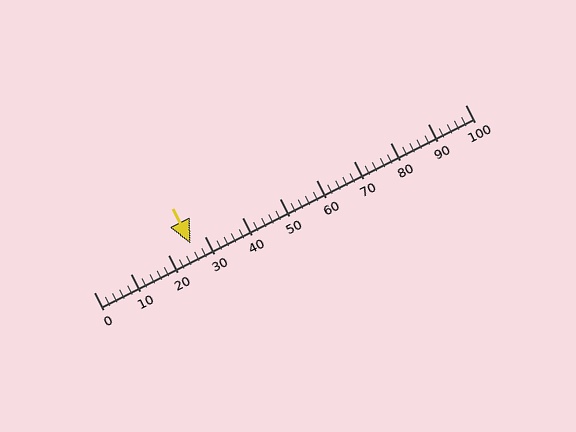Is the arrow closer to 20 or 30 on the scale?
The arrow is closer to 30.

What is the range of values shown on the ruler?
The ruler shows values from 0 to 100.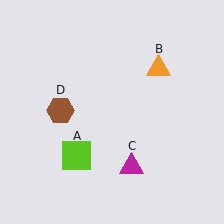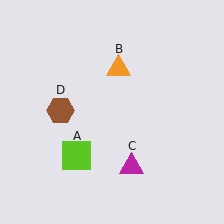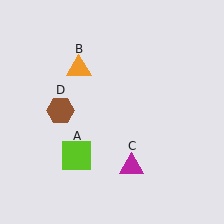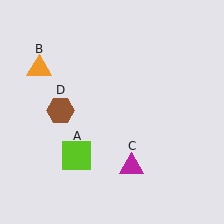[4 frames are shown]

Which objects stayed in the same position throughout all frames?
Lime square (object A) and magenta triangle (object C) and brown hexagon (object D) remained stationary.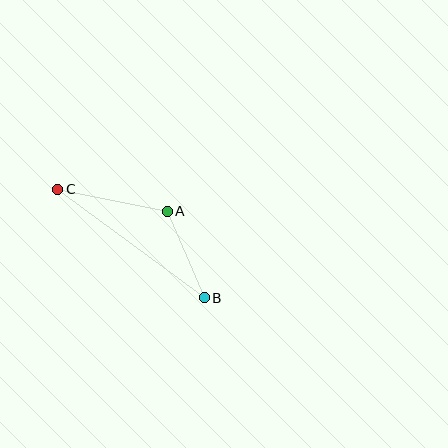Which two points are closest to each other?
Points A and B are closest to each other.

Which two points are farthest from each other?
Points B and C are farthest from each other.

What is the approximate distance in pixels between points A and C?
The distance between A and C is approximately 111 pixels.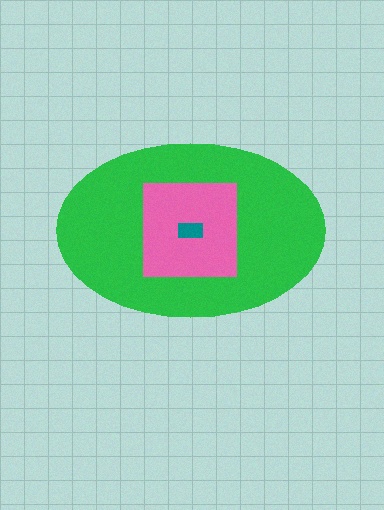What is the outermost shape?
The green ellipse.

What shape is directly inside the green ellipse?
The pink square.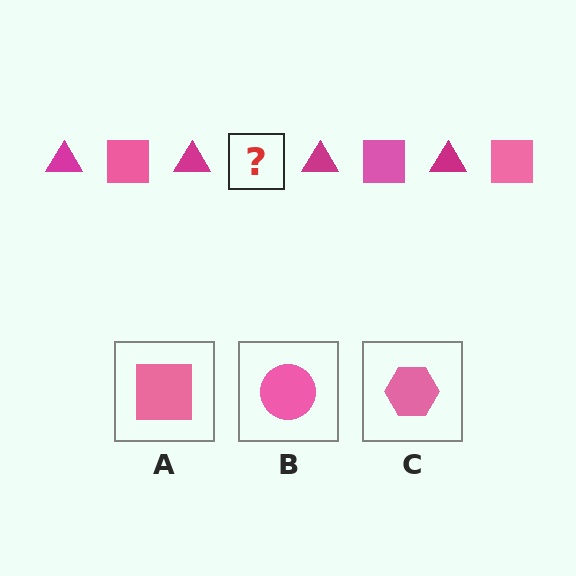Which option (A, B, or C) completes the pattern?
A.